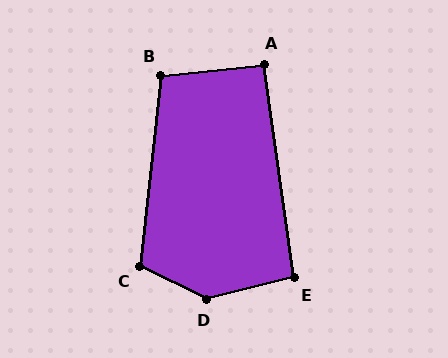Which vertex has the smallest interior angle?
A, at approximately 92 degrees.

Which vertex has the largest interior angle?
D, at approximately 140 degrees.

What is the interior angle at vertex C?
Approximately 110 degrees (obtuse).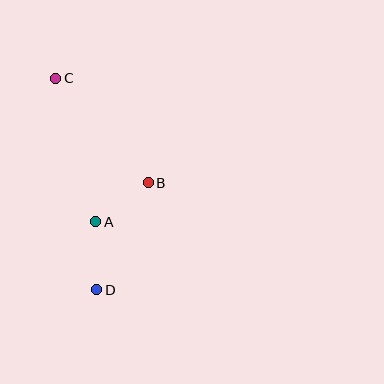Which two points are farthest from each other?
Points C and D are farthest from each other.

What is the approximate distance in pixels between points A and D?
The distance between A and D is approximately 68 pixels.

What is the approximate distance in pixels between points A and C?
The distance between A and C is approximately 149 pixels.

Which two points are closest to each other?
Points A and B are closest to each other.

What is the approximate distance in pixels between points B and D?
The distance between B and D is approximately 119 pixels.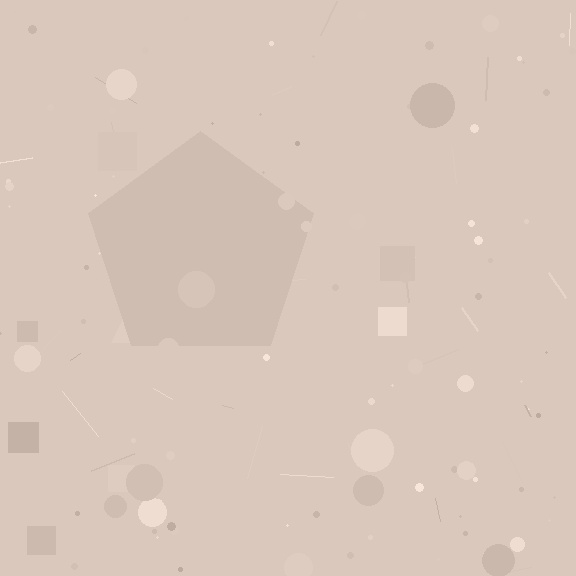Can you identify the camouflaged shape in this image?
The camouflaged shape is a pentagon.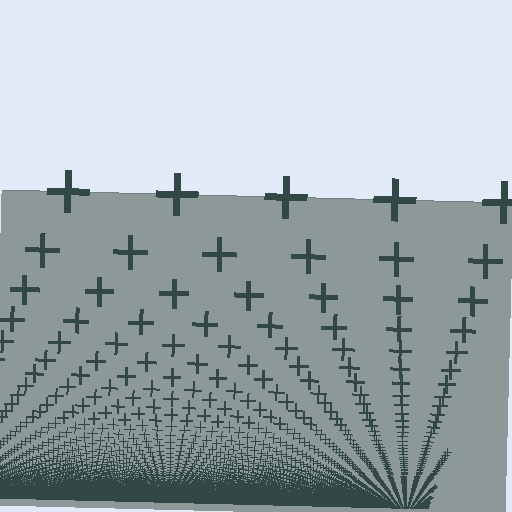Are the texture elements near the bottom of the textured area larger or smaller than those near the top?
Smaller. The gradient is inverted — elements near the bottom are smaller and denser.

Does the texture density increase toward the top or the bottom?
Density increases toward the bottom.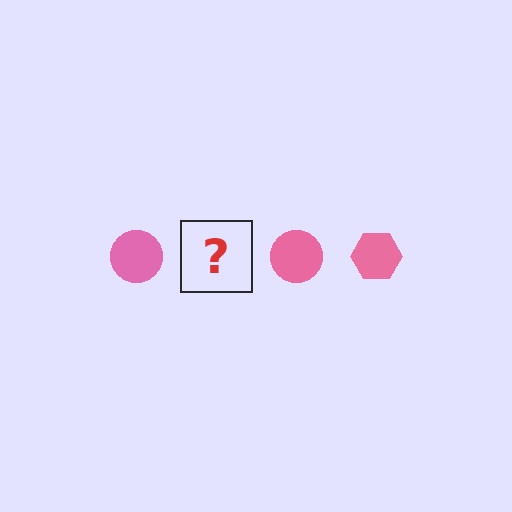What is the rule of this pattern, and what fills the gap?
The rule is that the pattern cycles through circle, hexagon shapes in pink. The gap should be filled with a pink hexagon.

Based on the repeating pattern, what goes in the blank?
The blank should be a pink hexagon.